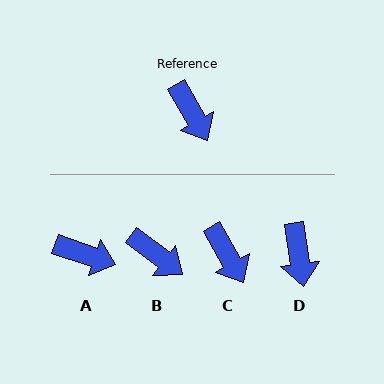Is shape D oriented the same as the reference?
No, it is off by about 21 degrees.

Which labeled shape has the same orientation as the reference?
C.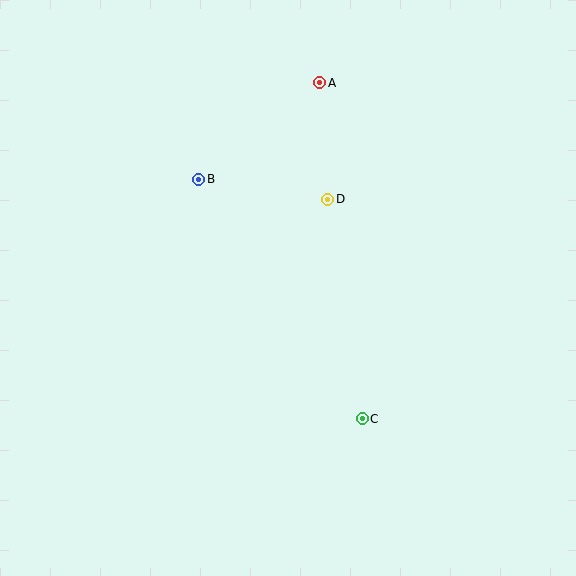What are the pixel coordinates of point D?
Point D is at (328, 199).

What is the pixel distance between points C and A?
The distance between C and A is 339 pixels.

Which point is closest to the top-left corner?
Point B is closest to the top-left corner.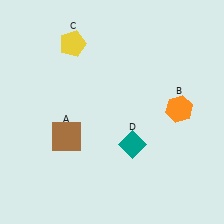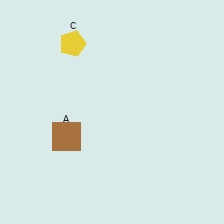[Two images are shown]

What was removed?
The orange hexagon (B), the teal diamond (D) were removed in Image 2.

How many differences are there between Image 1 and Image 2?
There are 2 differences between the two images.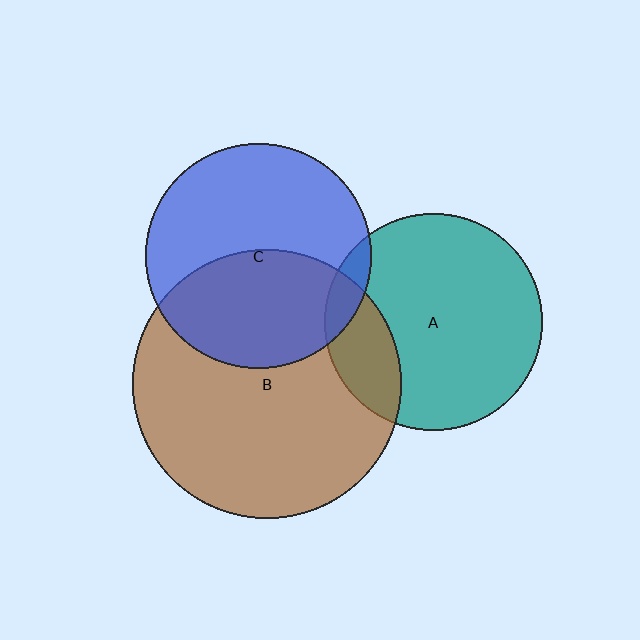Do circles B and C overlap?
Yes.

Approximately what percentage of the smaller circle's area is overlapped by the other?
Approximately 45%.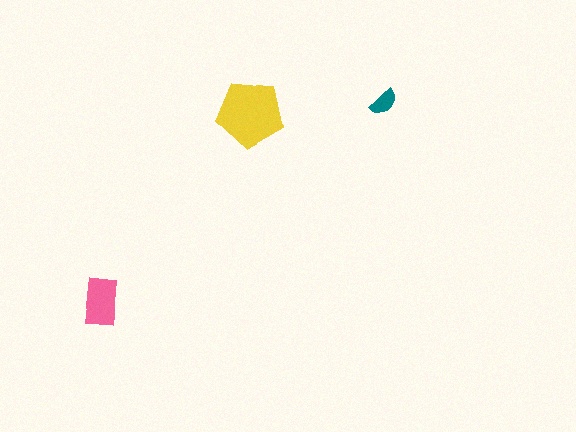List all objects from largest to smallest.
The yellow pentagon, the pink rectangle, the teal semicircle.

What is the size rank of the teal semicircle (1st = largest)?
3rd.